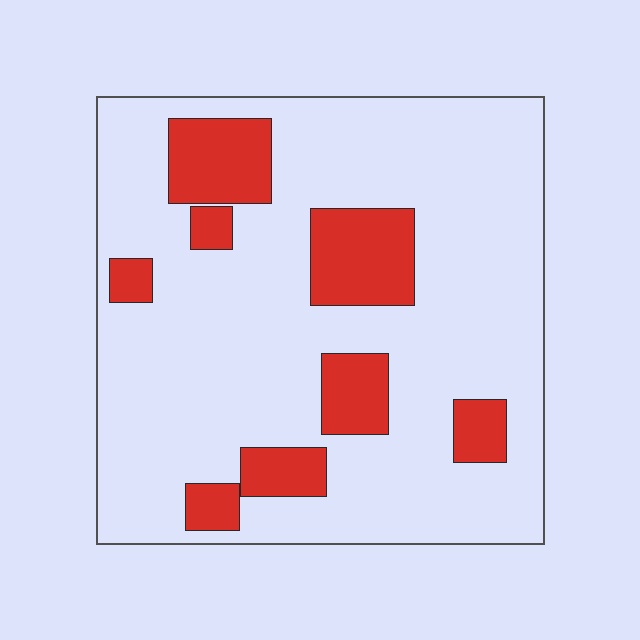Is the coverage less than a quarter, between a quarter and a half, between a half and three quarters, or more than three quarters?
Less than a quarter.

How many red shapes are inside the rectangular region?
8.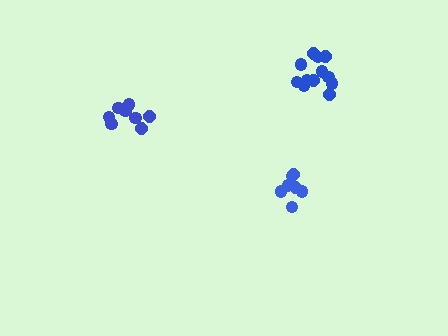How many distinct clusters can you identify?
There are 3 distinct clusters.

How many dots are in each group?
Group 1: 8 dots, Group 2: 12 dots, Group 3: 7 dots (27 total).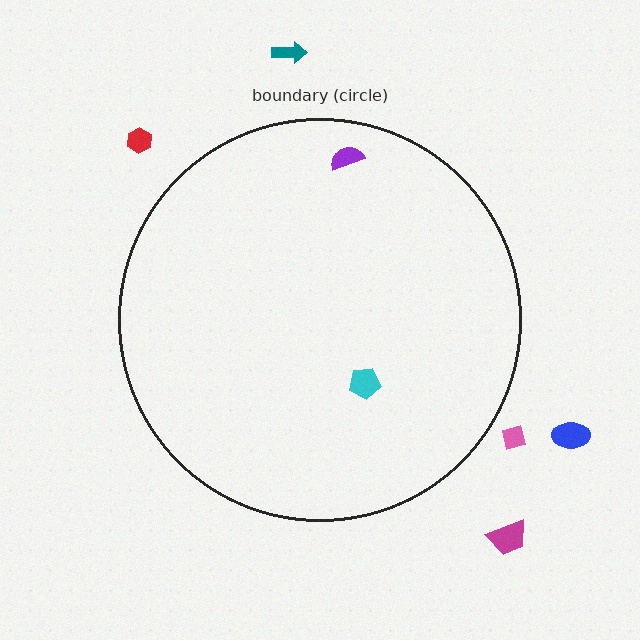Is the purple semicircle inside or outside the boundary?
Inside.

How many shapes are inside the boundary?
2 inside, 5 outside.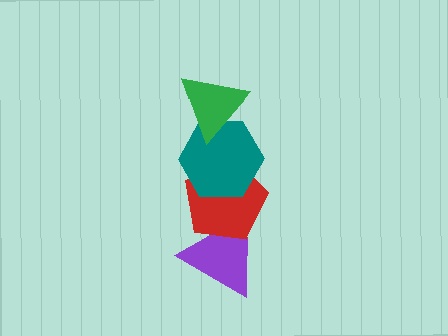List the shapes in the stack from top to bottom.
From top to bottom: the green triangle, the teal hexagon, the red pentagon, the purple triangle.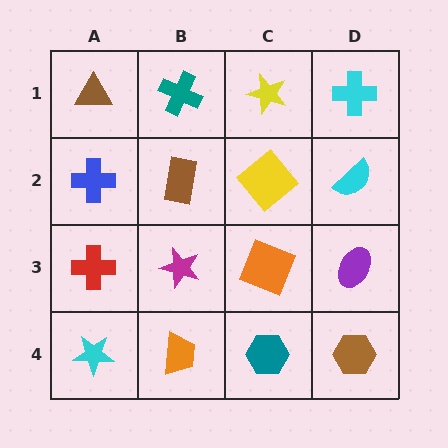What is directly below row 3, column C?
A teal hexagon.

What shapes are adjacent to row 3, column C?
A yellow diamond (row 2, column C), a teal hexagon (row 4, column C), a magenta star (row 3, column B), a purple ellipse (row 3, column D).